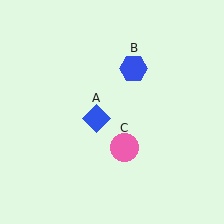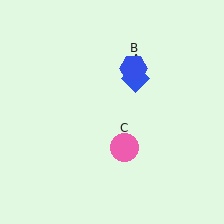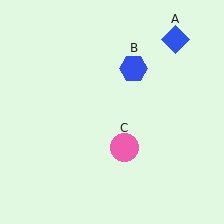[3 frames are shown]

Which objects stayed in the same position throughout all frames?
Blue hexagon (object B) and pink circle (object C) remained stationary.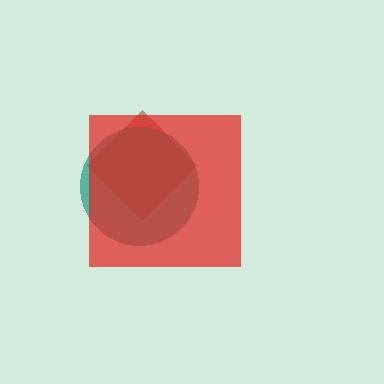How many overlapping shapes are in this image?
There are 3 overlapping shapes in the image.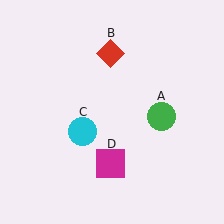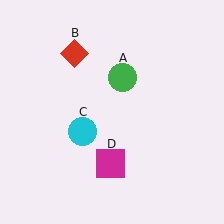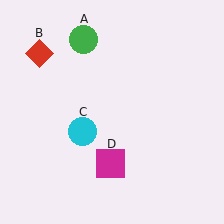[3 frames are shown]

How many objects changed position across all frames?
2 objects changed position: green circle (object A), red diamond (object B).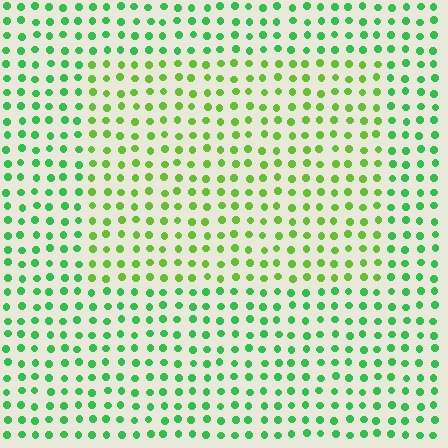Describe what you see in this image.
The image is filled with small green elements in a uniform arrangement. A rectangle-shaped region is visible where the elements are tinted to a slightly different hue, forming a subtle color boundary.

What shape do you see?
I see a rectangle.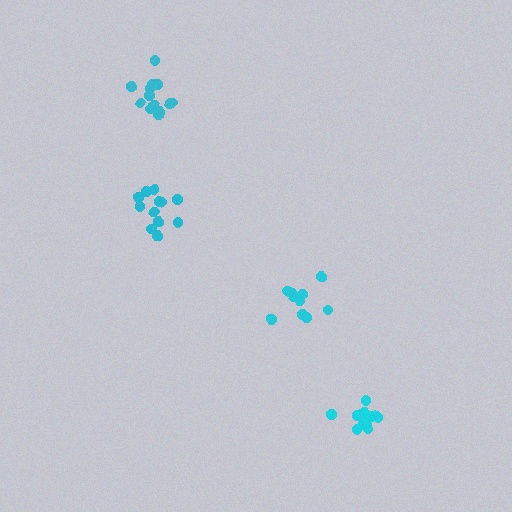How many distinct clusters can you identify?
There are 4 distinct clusters.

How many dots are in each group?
Group 1: 14 dots, Group 2: 13 dots, Group 3: 11 dots, Group 4: 12 dots (50 total).